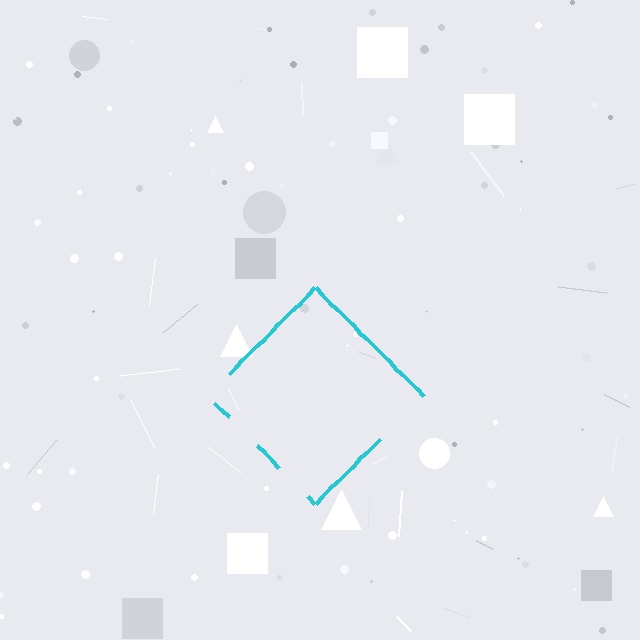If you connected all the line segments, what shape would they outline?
They would outline a diamond.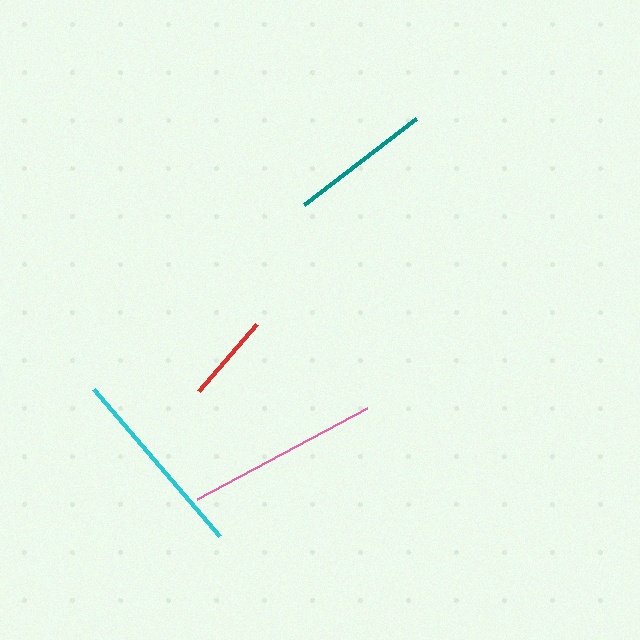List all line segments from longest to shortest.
From longest to shortest: cyan, pink, teal, red.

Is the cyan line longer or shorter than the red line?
The cyan line is longer than the red line.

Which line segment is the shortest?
The red line is the shortest at approximately 88 pixels.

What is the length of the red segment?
The red segment is approximately 88 pixels long.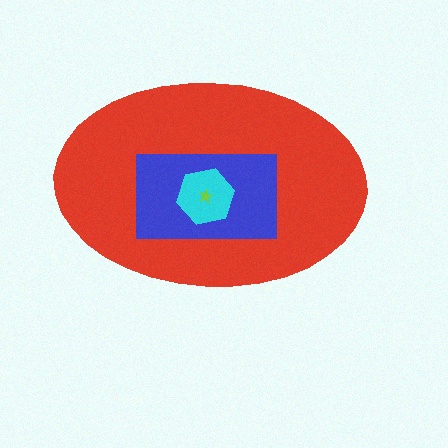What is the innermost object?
The lime star.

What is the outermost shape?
The red ellipse.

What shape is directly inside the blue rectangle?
The cyan hexagon.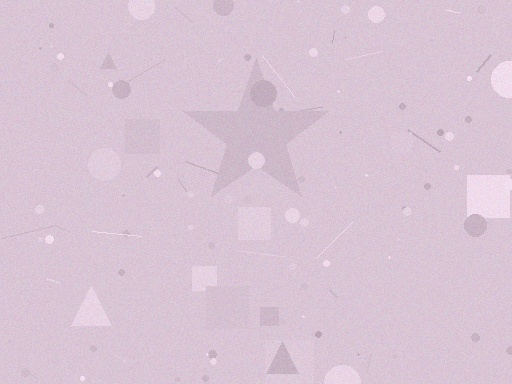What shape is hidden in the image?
A star is hidden in the image.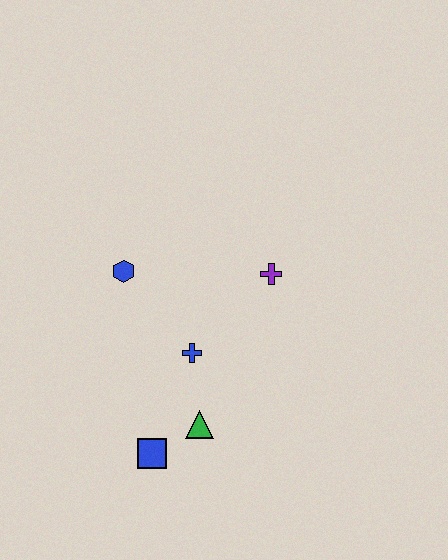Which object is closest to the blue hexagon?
The blue cross is closest to the blue hexagon.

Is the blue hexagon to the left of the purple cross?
Yes